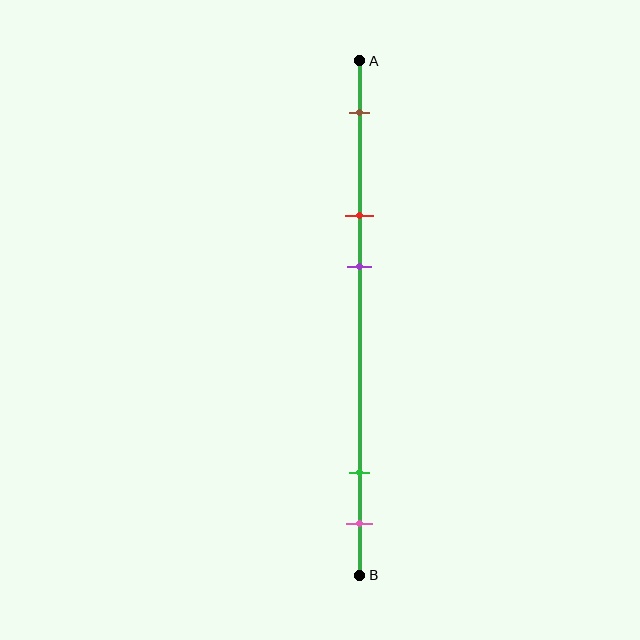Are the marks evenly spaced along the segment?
No, the marks are not evenly spaced.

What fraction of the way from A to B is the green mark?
The green mark is approximately 80% (0.8) of the way from A to B.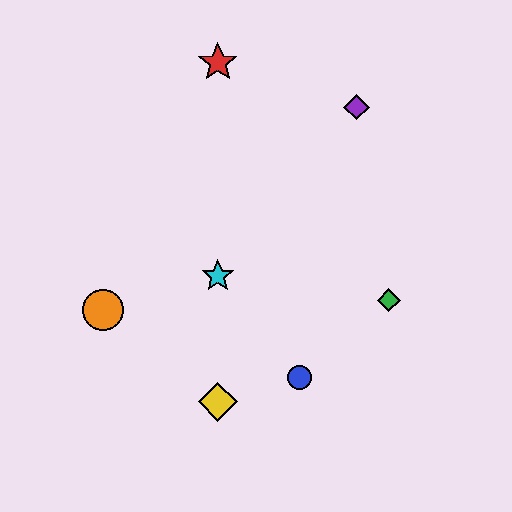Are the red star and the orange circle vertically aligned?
No, the red star is at x≈218 and the orange circle is at x≈103.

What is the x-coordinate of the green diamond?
The green diamond is at x≈389.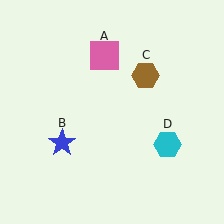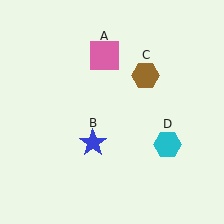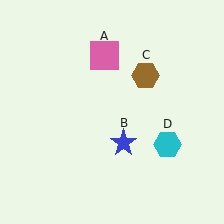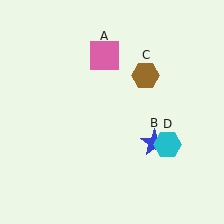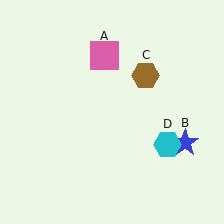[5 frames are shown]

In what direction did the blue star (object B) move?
The blue star (object B) moved right.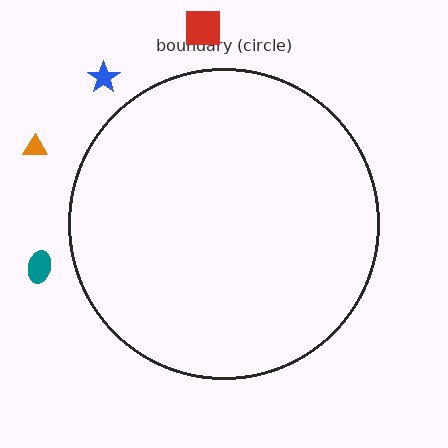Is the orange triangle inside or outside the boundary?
Outside.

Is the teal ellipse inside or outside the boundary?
Outside.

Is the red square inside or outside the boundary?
Outside.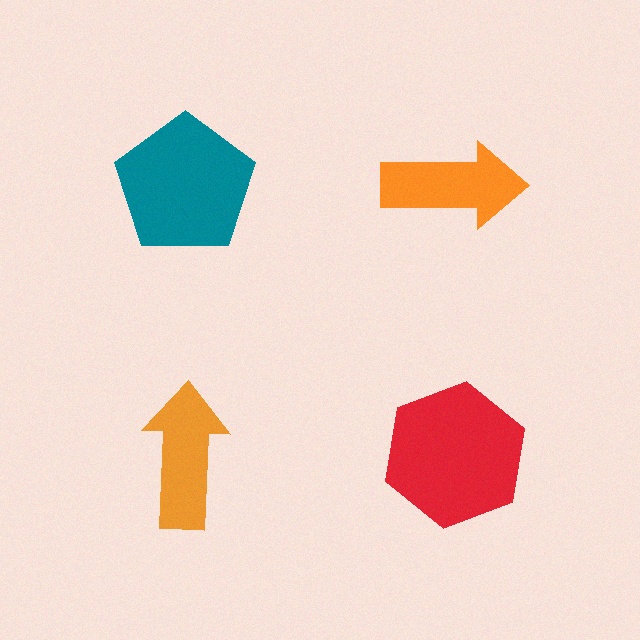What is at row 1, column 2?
An orange arrow.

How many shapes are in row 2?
2 shapes.